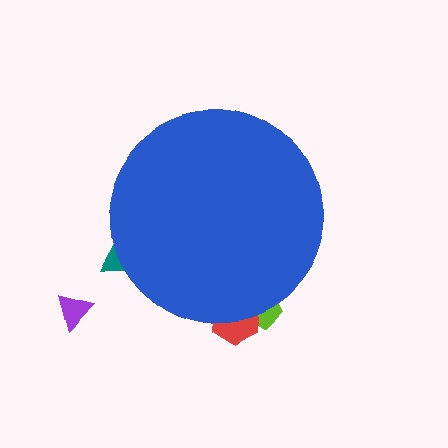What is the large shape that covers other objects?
A blue circle.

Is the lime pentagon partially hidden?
Yes, the lime pentagon is partially hidden behind the blue circle.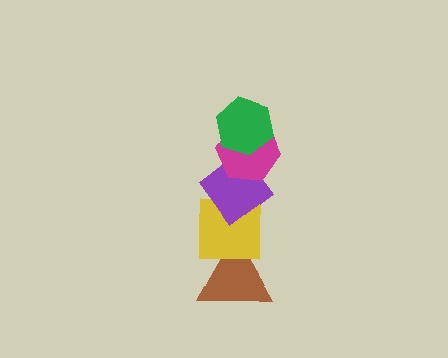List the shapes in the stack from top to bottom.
From top to bottom: the green hexagon, the magenta hexagon, the purple diamond, the yellow square, the brown triangle.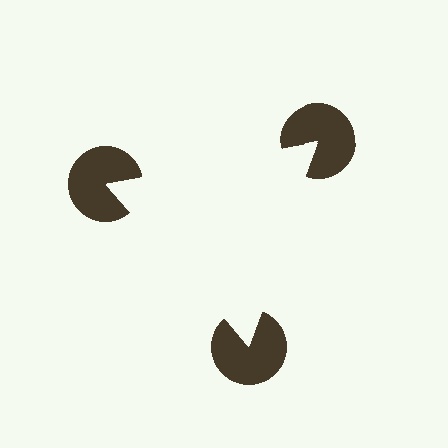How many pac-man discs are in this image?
There are 3 — one at each vertex of the illusory triangle.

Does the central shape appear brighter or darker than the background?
It typically appears slightly brighter than the background, even though no actual brightness change is drawn.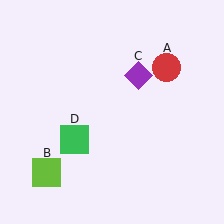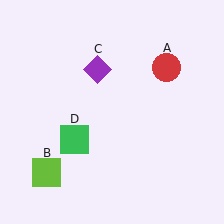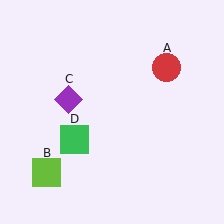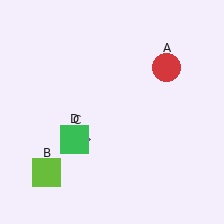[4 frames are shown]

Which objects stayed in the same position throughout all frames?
Red circle (object A) and lime square (object B) and green square (object D) remained stationary.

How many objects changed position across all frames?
1 object changed position: purple diamond (object C).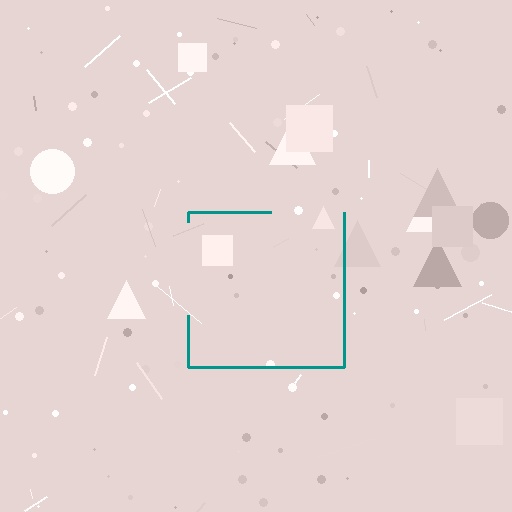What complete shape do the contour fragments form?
The contour fragments form a square.